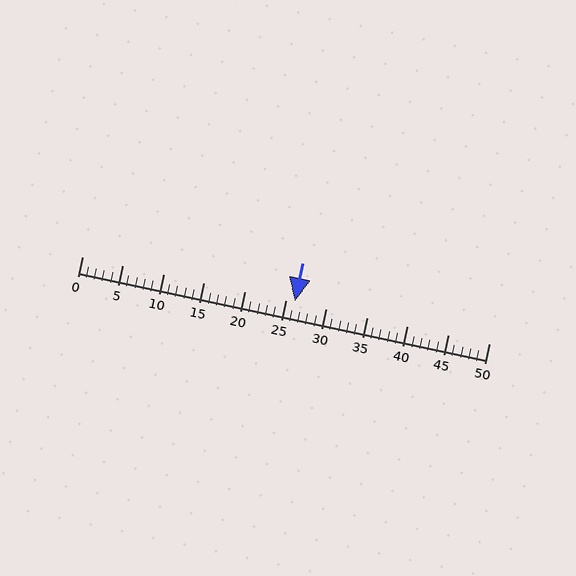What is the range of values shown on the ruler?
The ruler shows values from 0 to 50.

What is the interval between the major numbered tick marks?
The major tick marks are spaced 5 units apart.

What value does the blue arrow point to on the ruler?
The blue arrow points to approximately 26.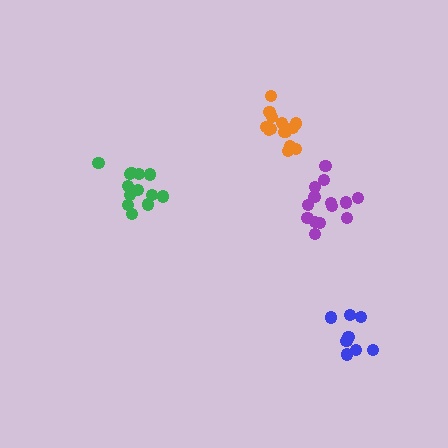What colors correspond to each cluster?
The clusters are colored: purple, blue, green, orange.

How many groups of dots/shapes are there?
There are 4 groups.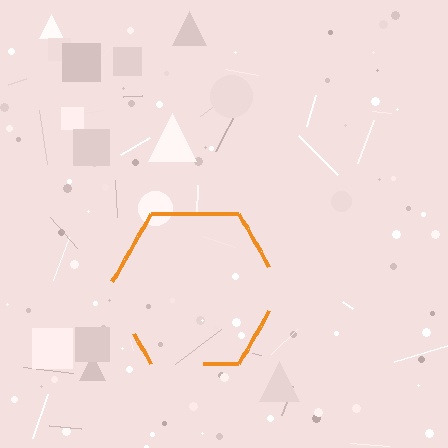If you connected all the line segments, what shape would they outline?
They would outline a hexagon.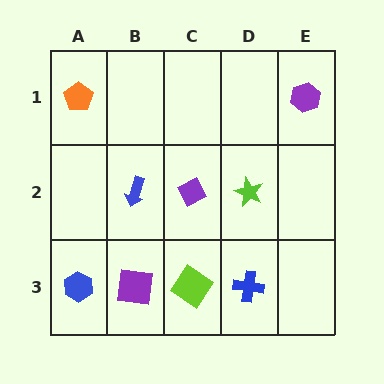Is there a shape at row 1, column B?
No, that cell is empty.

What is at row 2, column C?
A purple diamond.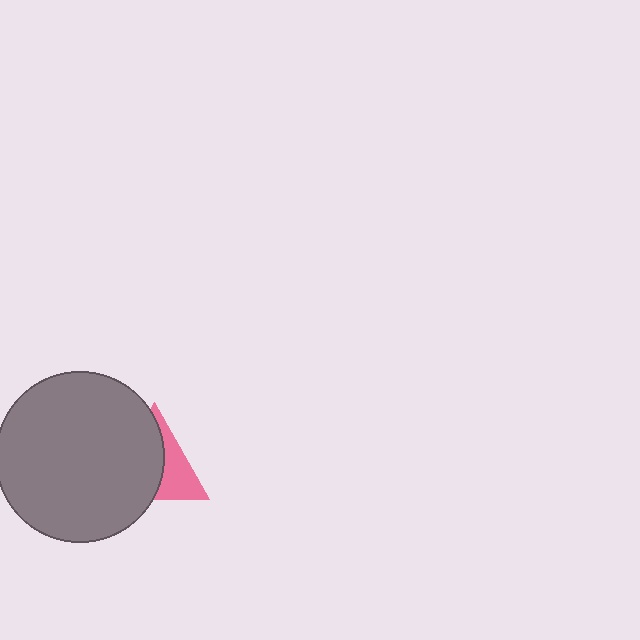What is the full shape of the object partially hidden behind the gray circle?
The partially hidden object is a pink triangle.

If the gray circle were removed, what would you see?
You would see the complete pink triangle.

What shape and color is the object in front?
The object in front is a gray circle.